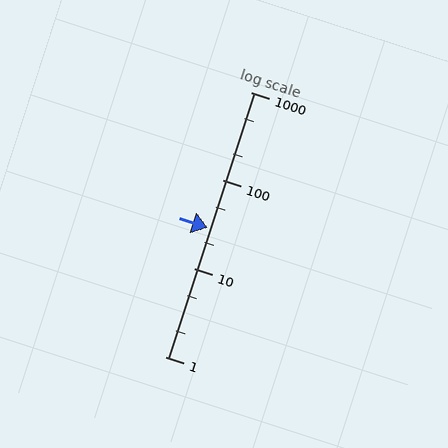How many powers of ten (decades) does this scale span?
The scale spans 3 decades, from 1 to 1000.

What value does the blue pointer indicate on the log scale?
The pointer indicates approximately 29.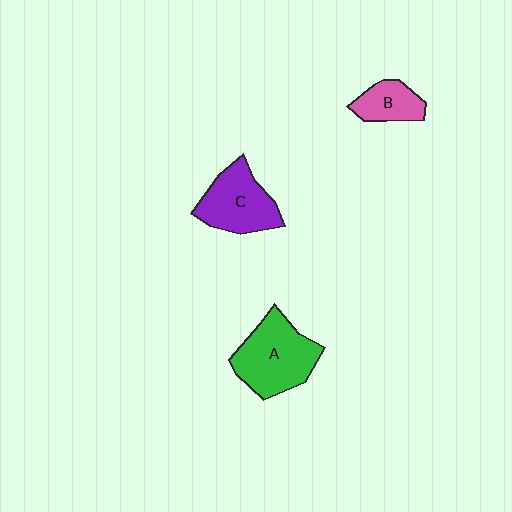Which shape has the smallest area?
Shape B (pink).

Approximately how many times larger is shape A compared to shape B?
Approximately 2.1 times.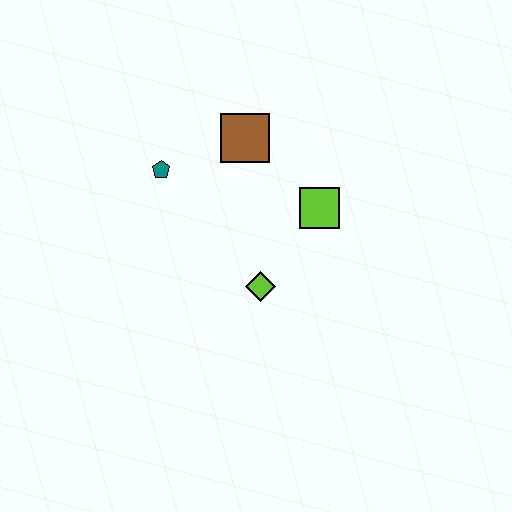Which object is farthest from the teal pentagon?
The lime square is farthest from the teal pentagon.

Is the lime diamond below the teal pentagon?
Yes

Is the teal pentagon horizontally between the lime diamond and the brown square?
No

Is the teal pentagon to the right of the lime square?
No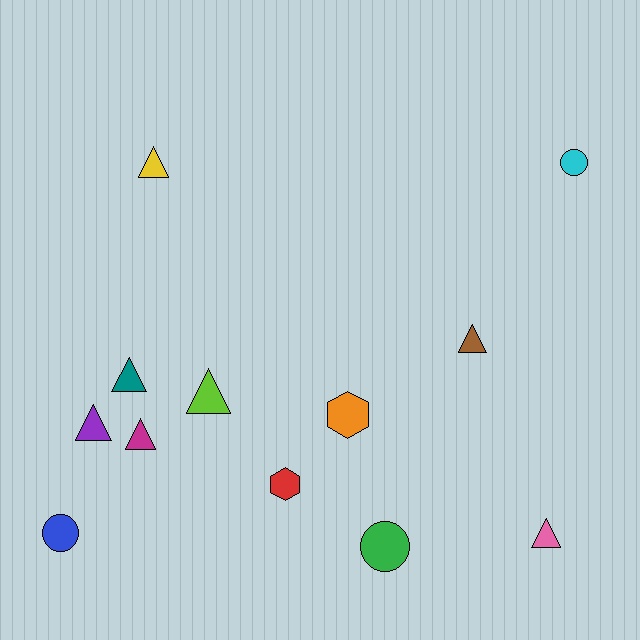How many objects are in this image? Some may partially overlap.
There are 12 objects.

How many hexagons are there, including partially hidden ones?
There are 2 hexagons.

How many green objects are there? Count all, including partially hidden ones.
There is 1 green object.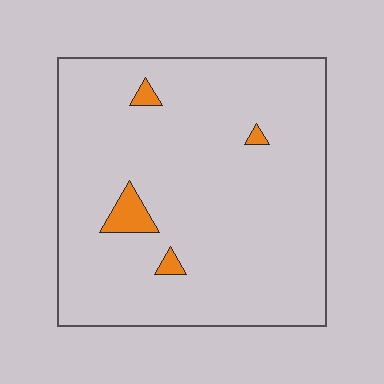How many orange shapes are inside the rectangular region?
4.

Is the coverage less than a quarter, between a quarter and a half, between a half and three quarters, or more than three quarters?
Less than a quarter.